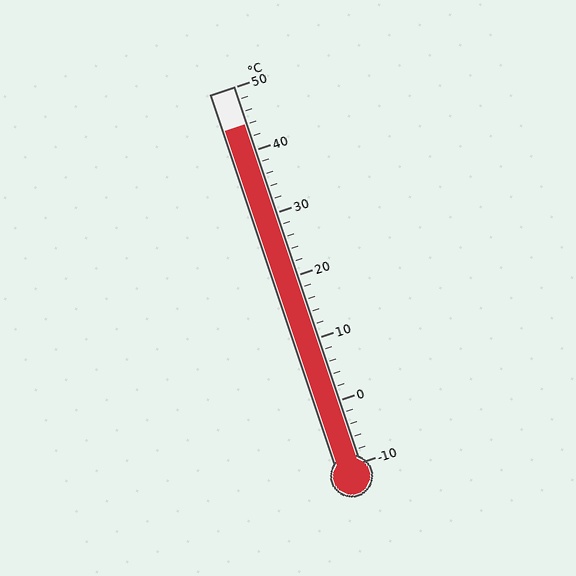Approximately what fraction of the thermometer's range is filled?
The thermometer is filled to approximately 90% of its range.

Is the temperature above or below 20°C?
The temperature is above 20°C.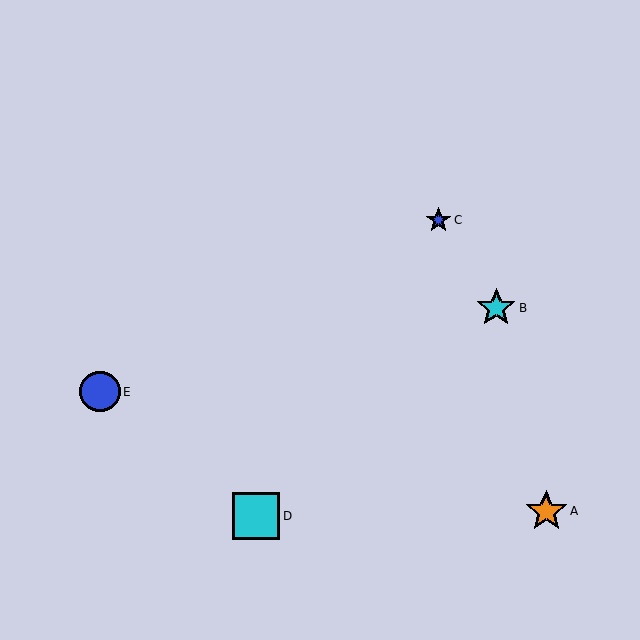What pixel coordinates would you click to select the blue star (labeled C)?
Click at (438, 220) to select the blue star C.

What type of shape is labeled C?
Shape C is a blue star.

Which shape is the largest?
The cyan square (labeled D) is the largest.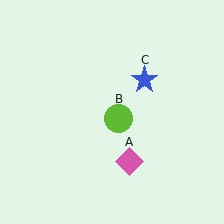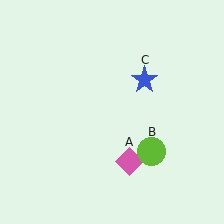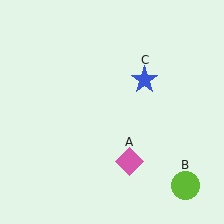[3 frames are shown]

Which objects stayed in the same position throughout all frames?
Pink diamond (object A) and blue star (object C) remained stationary.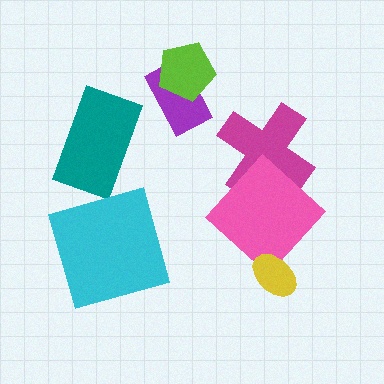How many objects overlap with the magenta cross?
1 object overlaps with the magenta cross.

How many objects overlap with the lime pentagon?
1 object overlaps with the lime pentagon.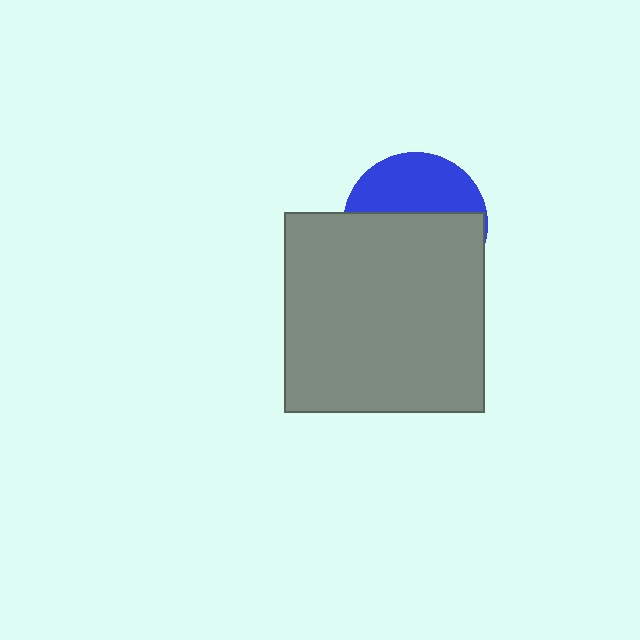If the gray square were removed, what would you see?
You would see the complete blue circle.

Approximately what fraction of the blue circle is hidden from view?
Roughly 61% of the blue circle is hidden behind the gray square.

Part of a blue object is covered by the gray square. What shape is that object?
It is a circle.